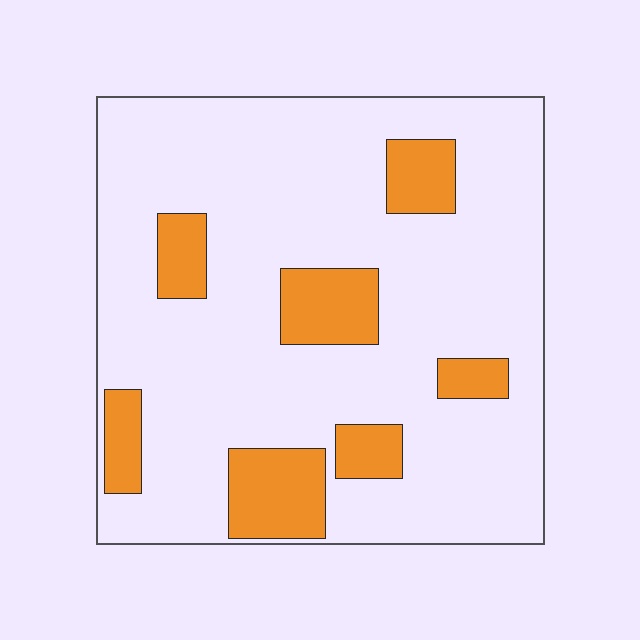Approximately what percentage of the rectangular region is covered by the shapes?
Approximately 20%.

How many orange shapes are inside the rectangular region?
7.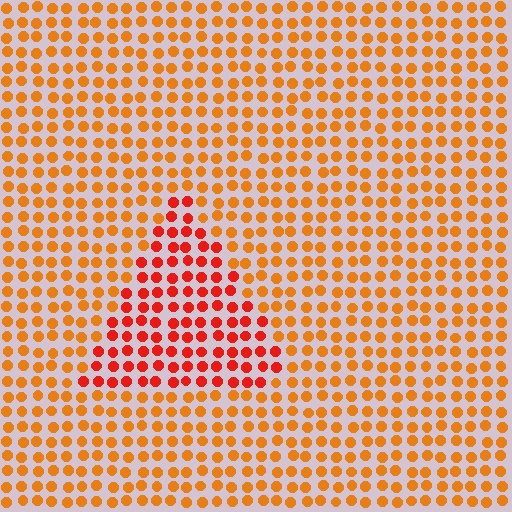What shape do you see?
I see a triangle.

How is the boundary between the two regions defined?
The boundary is defined purely by a slight shift in hue (about 29 degrees). Spacing, size, and orientation are identical on both sides.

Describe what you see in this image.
The image is filled with small orange elements in a uniform arrangement. A triangle-shaped region is visible where the elements are tinted to a slightly different hue, forming a subtle color boundary.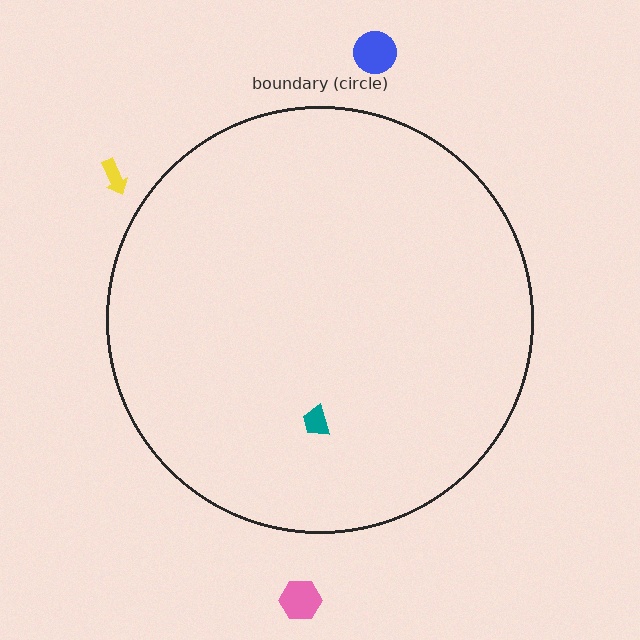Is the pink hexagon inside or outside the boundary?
Outside.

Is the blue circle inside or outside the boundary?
Outside.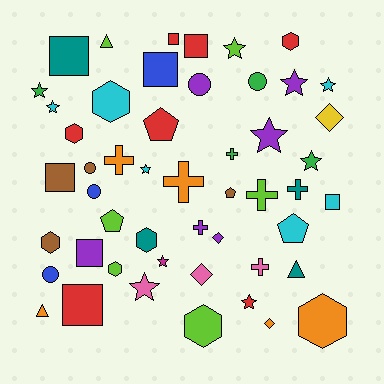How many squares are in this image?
There are 8 squares.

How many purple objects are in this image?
There are 6 purple objects.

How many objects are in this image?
There are 50 objects.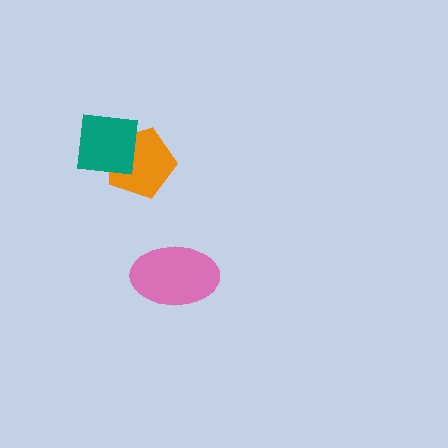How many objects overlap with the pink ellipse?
0 objects overlap with the pink ellipse.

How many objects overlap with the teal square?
1 object overlaps with the teal square.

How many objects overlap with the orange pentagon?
1 object overlaps with the orange pentagon.